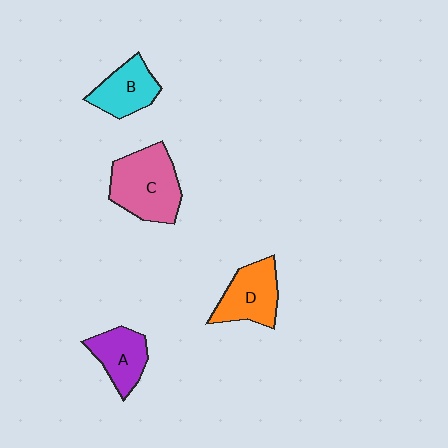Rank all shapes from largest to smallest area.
From largest to smallest: C (pink), D (orange), B (cyan), A (purple).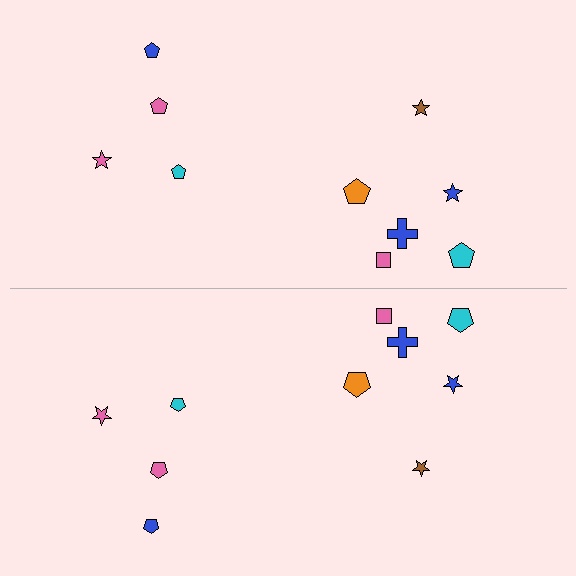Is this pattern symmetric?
Yes, this pattern has bilateral (reflection) symmetry.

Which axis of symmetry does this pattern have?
The pattern has a horizontal axis of symmetry running through the center of the image.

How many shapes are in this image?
There are 20 shapes in this image.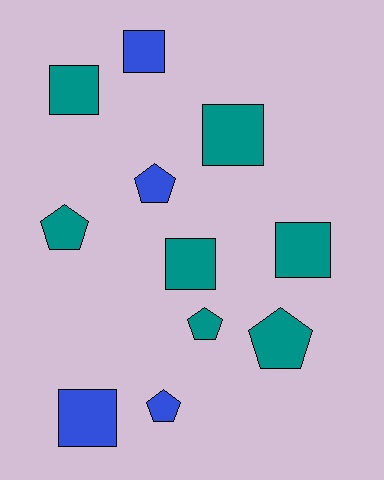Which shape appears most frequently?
Square, with 6 objects.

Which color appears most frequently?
Teal, with 7 objects.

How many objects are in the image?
There are 11 objects.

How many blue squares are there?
There are 2 blue squares.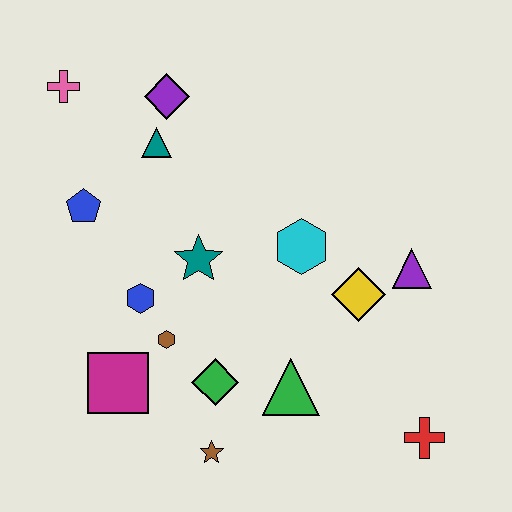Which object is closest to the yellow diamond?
The purple triangle is closest to the yellow diamond.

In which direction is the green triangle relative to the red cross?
The green triangle is to the left of the red cross.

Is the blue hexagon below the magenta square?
No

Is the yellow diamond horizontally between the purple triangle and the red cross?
No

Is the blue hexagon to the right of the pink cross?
Yes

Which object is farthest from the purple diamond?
The red cross is farthest from the purple diamond.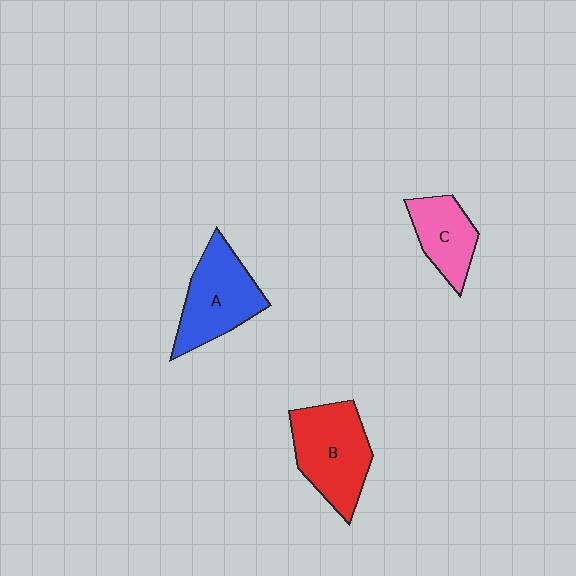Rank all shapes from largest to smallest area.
From largest to smallest: B (red), A (blue), C (pink).